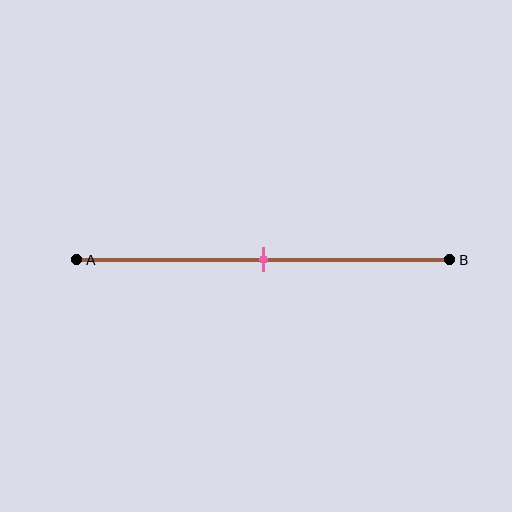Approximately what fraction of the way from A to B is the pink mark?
The pink mark is approximately 50% of the way from A to B.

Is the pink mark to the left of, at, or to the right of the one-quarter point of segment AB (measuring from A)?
The pink mark is to the right of the one-quarter point of segment AB.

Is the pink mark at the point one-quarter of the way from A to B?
No, the mark is at about 50% from A, not at the 25% one-quarter point.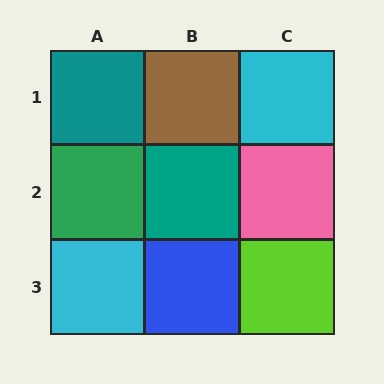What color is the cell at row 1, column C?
Cyan.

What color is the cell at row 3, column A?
Cyan.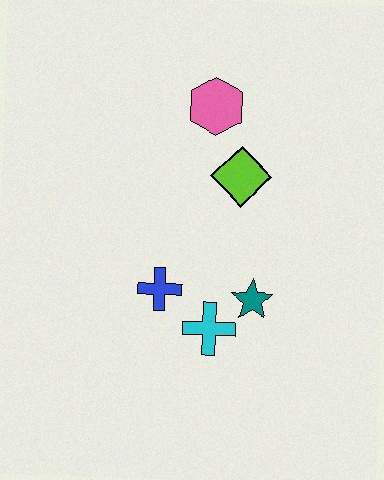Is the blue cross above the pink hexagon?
No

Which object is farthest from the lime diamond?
The cyan cross is farthest from the lime diamond.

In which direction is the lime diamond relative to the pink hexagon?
The lime diamond is below the pink hexagon.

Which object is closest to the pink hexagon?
The lime diamond is closest to the pink hexagon.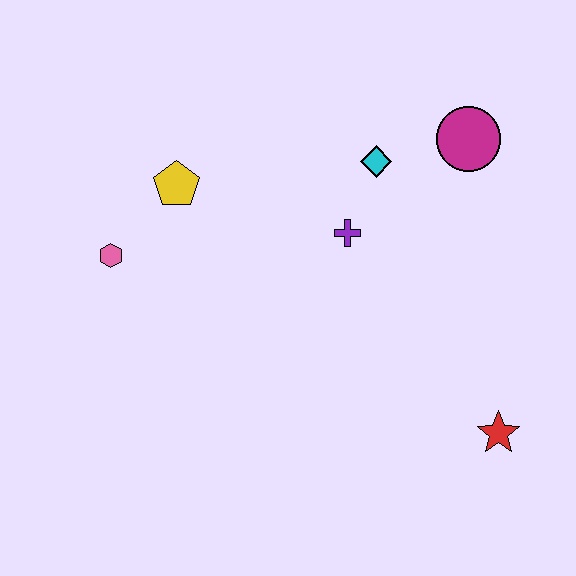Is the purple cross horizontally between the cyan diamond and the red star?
No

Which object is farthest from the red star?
The pink hexagon is farthest from the red star.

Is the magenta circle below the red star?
No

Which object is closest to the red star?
The purple cross is closest to the red star.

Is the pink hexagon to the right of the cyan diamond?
No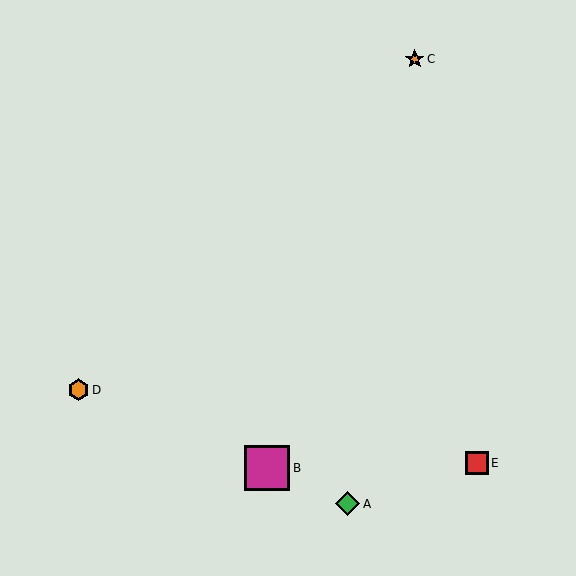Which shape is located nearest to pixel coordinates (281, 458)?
The magenta square (labeled B) at (267, 468) is nearest to that location.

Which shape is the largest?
The magenta square (labeled B) is the largest.